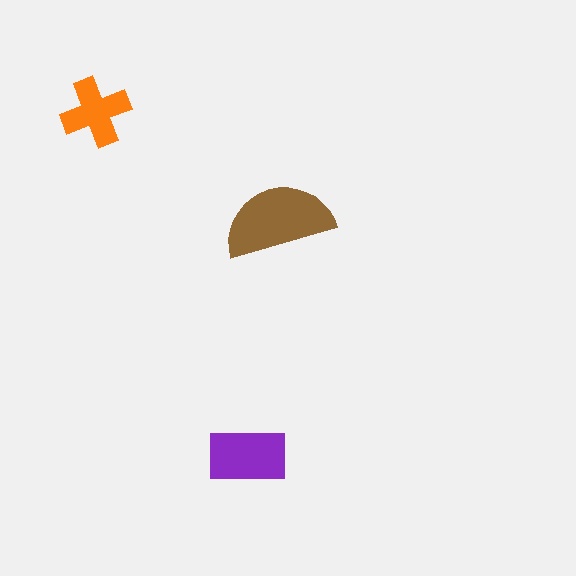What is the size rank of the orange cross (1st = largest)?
3rd.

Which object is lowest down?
The purple rectangle is bottommost.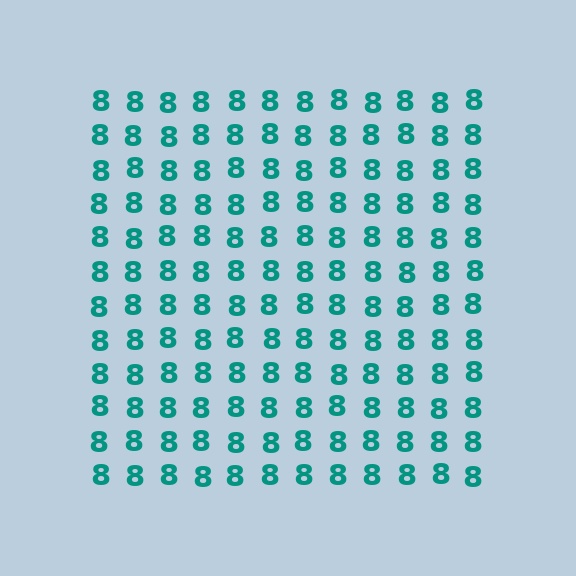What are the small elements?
The small elements are digit 8's.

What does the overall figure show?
The overall figure shows a square.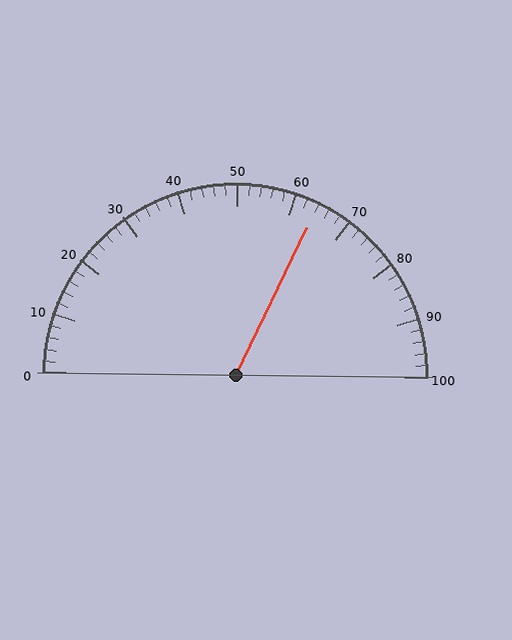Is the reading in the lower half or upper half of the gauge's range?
The reading is in the upper half of the range (0 to 100).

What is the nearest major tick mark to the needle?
The nearest major tick mark is 60.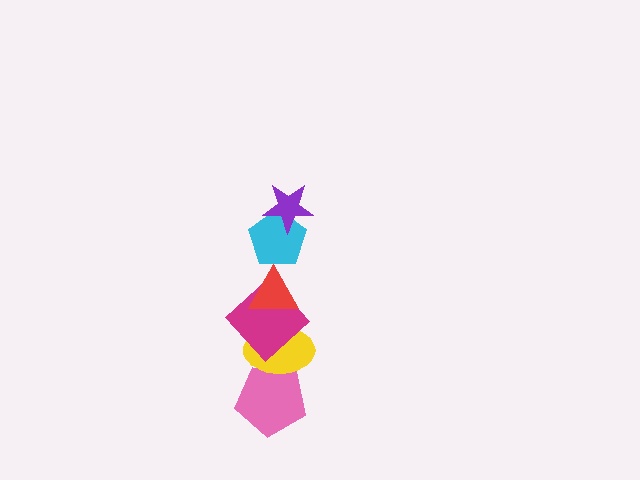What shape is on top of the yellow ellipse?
The magenta diamond is on top of the yellow ellipse.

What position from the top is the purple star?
The purple star is 1st from the top.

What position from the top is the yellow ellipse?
The yellow ellipse is 5th from the top.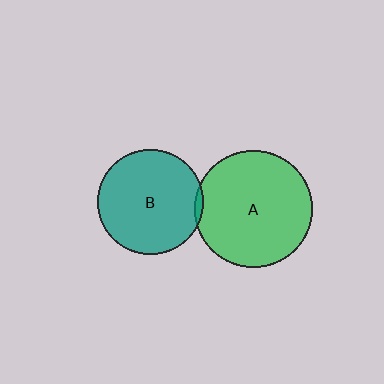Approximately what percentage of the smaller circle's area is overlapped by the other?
Approximately 5%.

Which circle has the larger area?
Circle A (green).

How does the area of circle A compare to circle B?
Approximately 1.2 times.